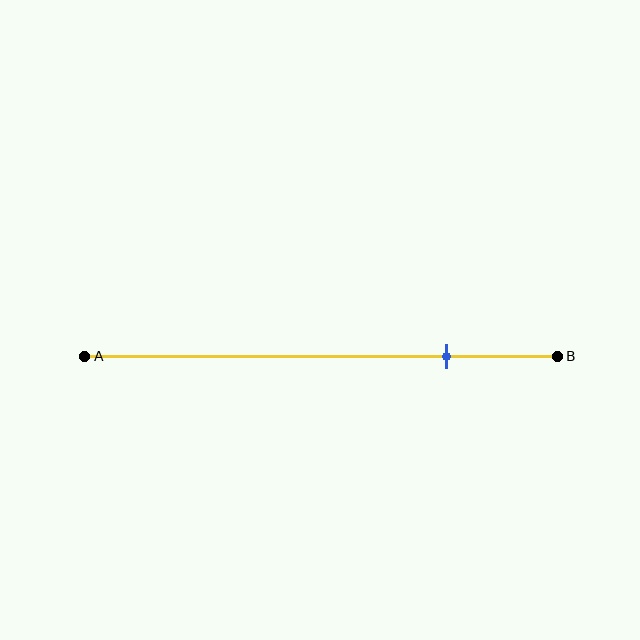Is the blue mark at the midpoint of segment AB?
No, the mark is at about 75% from A, not at the 50% midpoint.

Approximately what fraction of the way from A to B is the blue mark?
The blue mark is approximately 75% of the way from A to B.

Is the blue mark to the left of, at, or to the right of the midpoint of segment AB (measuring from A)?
The blue mark is to the right of the midpoint of segment AB.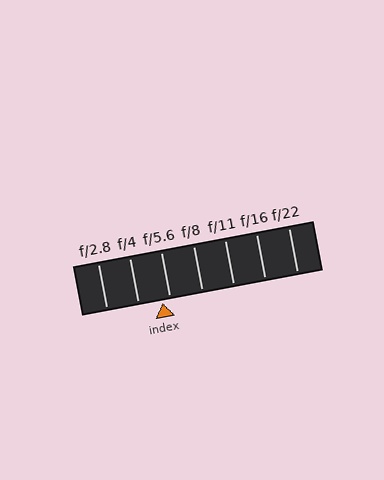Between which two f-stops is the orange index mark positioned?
The index mark is between f/4 and f/5.6.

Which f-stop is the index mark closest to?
The index mark is closest to f/5.6.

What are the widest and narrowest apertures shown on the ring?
The widest aperture shown is f/2.8 and the narrowest is f/22.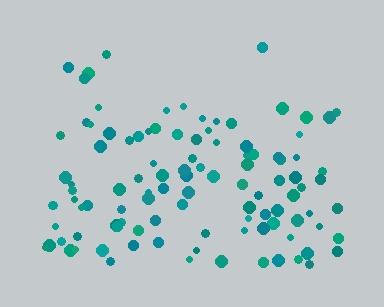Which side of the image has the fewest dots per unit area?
The top.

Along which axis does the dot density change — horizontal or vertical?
Vertical.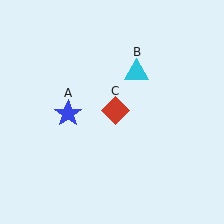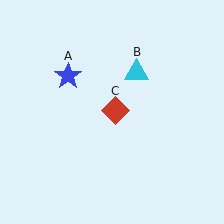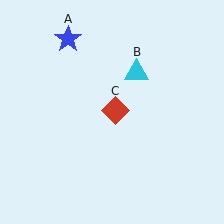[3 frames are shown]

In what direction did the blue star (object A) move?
The blue star (object A) moved up.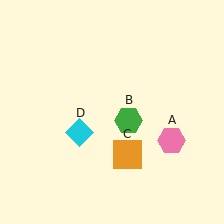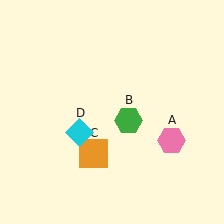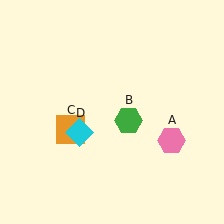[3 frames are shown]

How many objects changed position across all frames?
1 object changed position: orange square (object C).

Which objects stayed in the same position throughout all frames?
Pink hexagon (object A) and green hexagon (object B) and cyan diamond (object D) remained stationary.